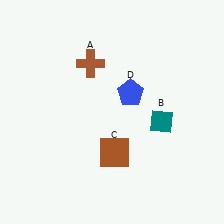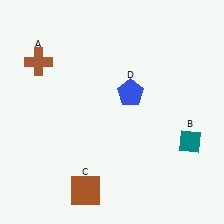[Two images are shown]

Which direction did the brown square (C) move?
The brown square (C) moved down.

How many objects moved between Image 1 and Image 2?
3 objects moved between the two images.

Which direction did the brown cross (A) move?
The brown cross (A) moved left.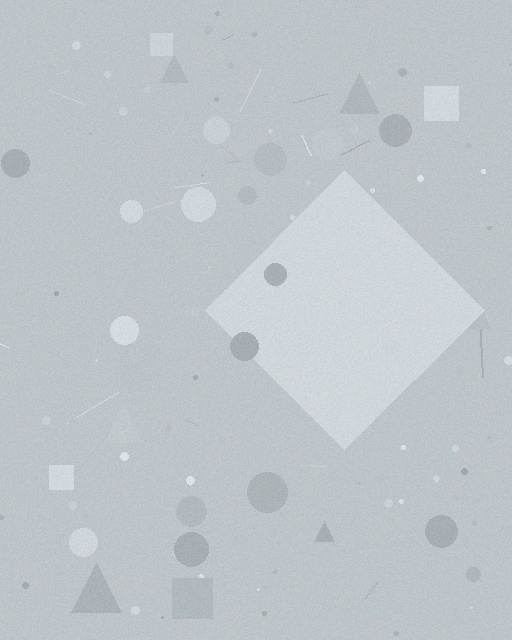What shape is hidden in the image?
A diamond is hidden in the image.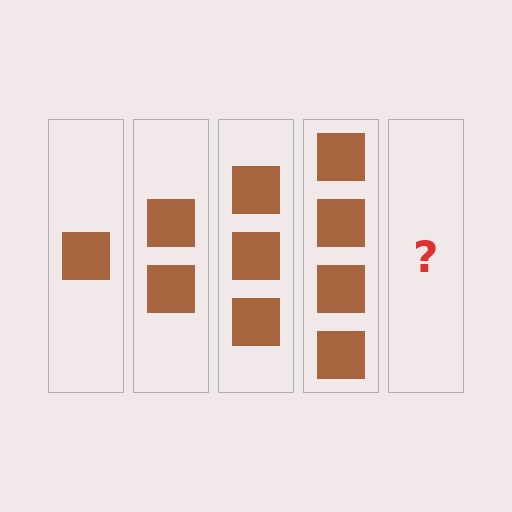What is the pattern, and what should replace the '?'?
The pattern is that each step adds one more square. The '?' should be 5 squares.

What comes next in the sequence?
The next element should be 5 squares.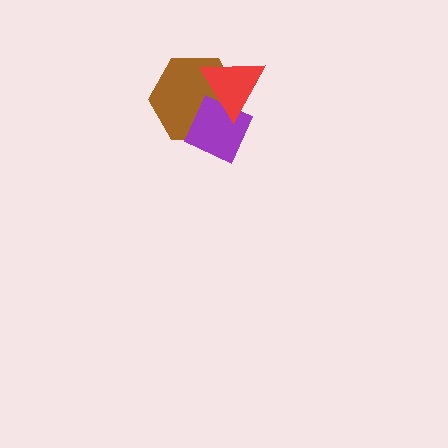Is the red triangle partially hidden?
No, no other shape covers it.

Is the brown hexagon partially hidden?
Yes, it is partially covered by another shape.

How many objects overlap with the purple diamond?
2 objects overlap with the purple diamond.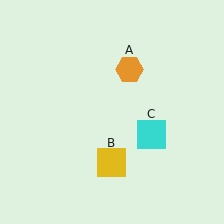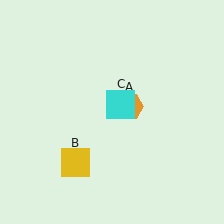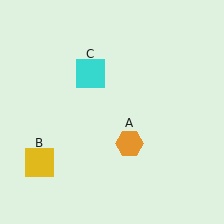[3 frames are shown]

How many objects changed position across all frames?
3 objects changed position: orange hexagon (object A), yellow square (object B), cyan square (object C).